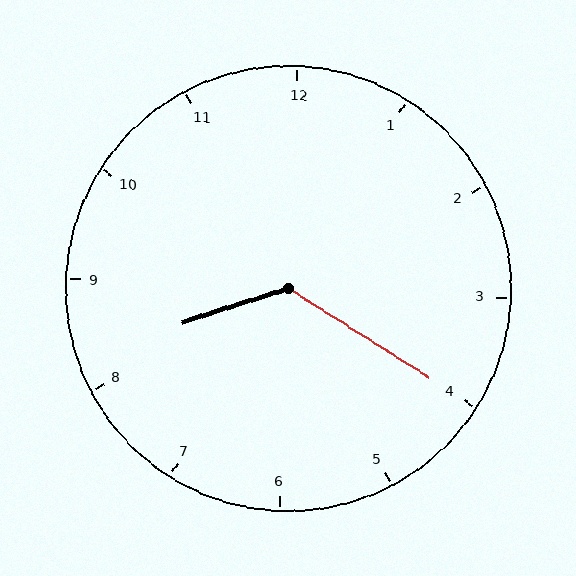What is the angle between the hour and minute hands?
Approximately 130 degrees.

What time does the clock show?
8:20.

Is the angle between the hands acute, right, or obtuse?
It is obtuse.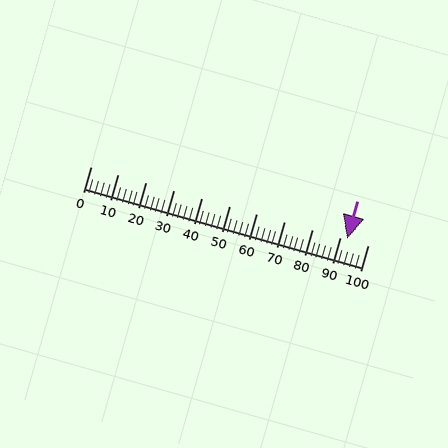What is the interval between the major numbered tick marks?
The major tick marks are spaced 10 units apart.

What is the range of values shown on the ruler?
The ruler shows values from 0 to 100.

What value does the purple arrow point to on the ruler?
The purple arrow points to approximately 92.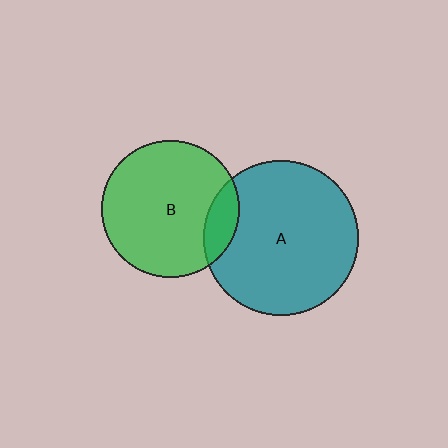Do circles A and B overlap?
Yes.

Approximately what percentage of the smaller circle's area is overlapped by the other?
Approximately 15%.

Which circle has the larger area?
Circle A (teal).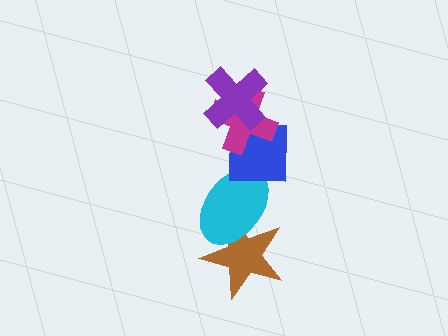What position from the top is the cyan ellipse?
The cyan ellipse is 4th from the top.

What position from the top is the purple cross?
The purple cross is 1st from the top.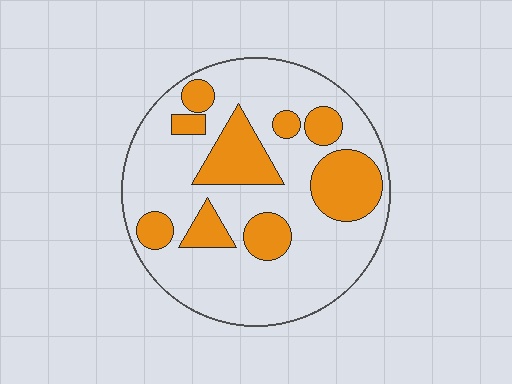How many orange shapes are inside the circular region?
9.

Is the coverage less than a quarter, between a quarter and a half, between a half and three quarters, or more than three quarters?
Between a quarter and a half.